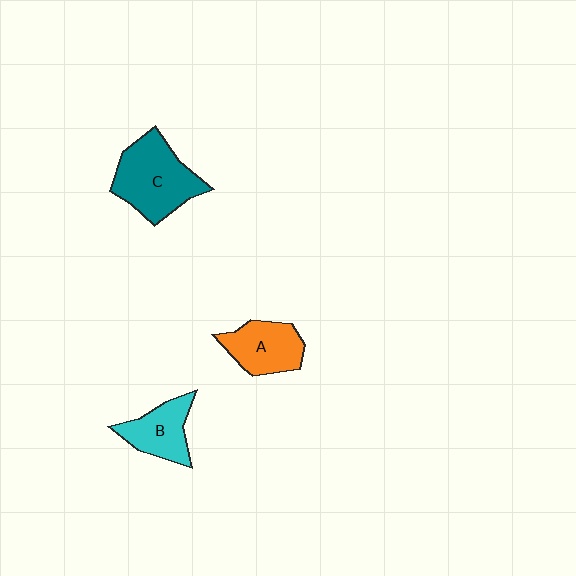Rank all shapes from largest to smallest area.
From largest to smallest: C (teal), A (orange), B (cyan).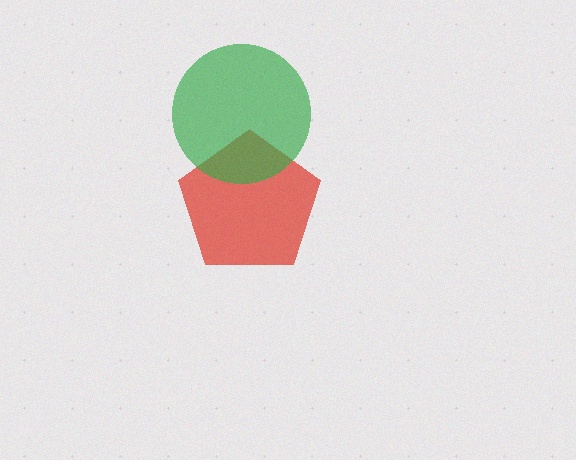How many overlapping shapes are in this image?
There are 2 overlapping shapes in the image.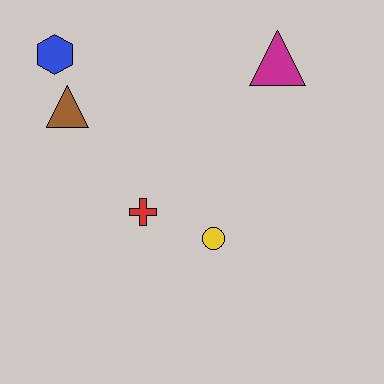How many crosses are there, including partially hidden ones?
There is 1 cross.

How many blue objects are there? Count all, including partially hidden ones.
There is 1 blue object.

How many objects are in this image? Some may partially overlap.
There are 5 objects.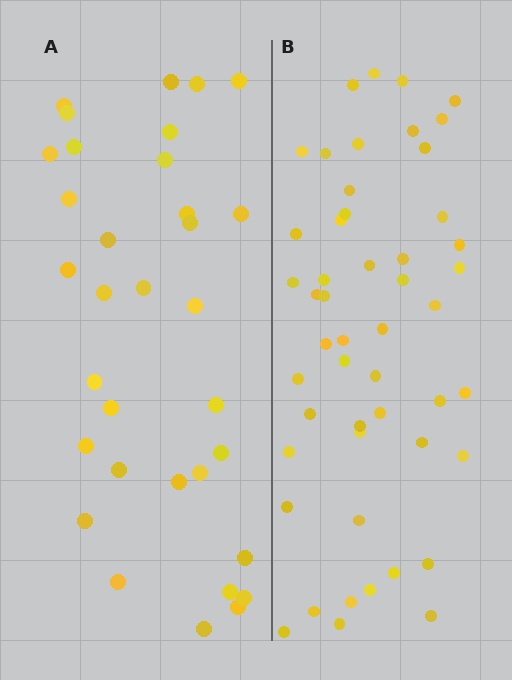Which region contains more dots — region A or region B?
Region B (the right region) has more dots.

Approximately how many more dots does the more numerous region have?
Region B has approximately 15 more dots than region A.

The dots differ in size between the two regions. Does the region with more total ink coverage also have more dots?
No. Region A has more total ink coverage because its dots are larger, but region B actually contains more individual dots. Total area can be misleading — the number of items is what matters here.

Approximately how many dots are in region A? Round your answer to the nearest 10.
About 30 dots. (The exact count is 33, which rounds to 30.)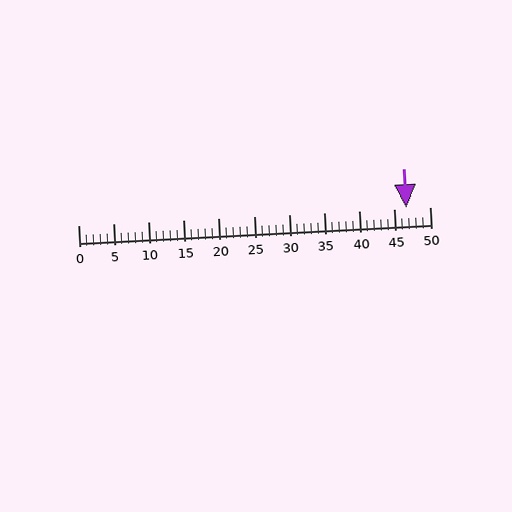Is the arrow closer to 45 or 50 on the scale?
The arrow is closer to 45.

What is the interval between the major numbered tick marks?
The major tick marks are spaced 5 units apart.